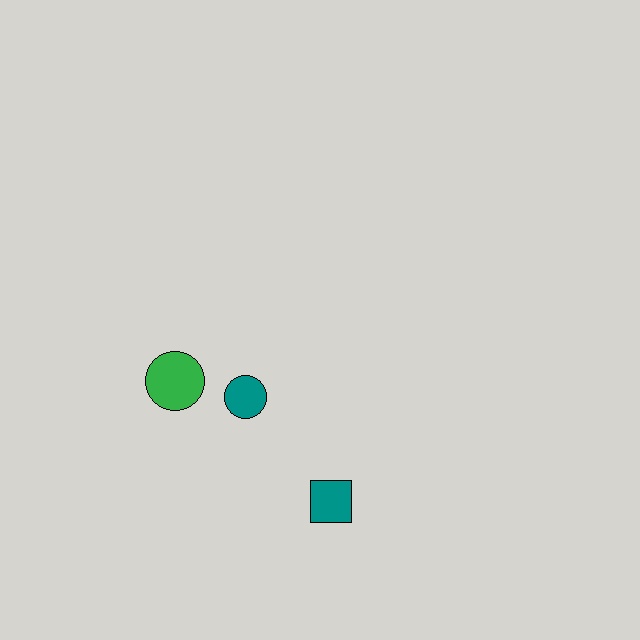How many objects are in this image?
There are 3 objects.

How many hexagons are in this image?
There are no hexagons.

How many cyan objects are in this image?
There are no cyan objects.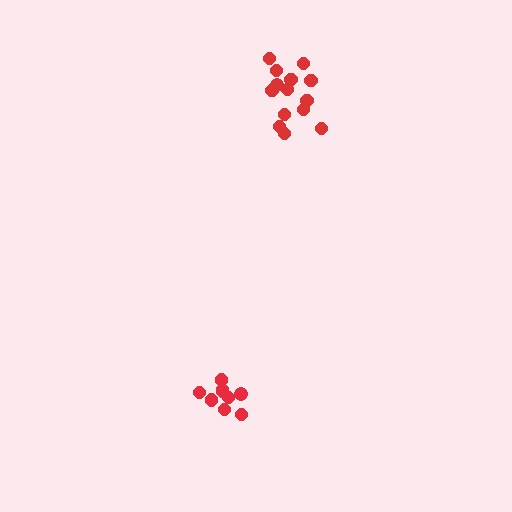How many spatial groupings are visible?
There are 2 spatial groupings.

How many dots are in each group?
Group 1: 14 dots, Group 2: 9 dots (23 total).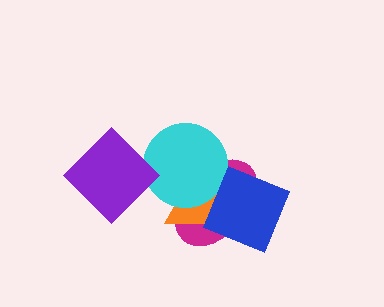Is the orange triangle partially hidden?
Yes, it is partially covered by another shape.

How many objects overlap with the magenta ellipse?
3 objects overlap with the magenta ellipse.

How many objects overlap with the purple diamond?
1 object overlaps with the purple diamond.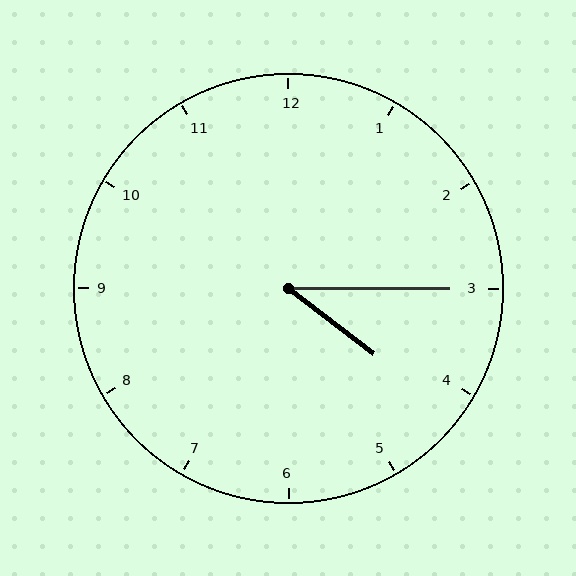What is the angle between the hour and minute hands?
Approximately 38 degrees.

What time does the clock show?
4:15.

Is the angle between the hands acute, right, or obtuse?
It is acute.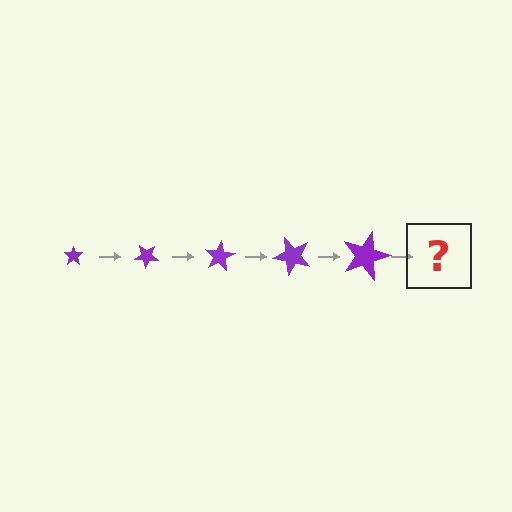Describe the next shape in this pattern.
It should be a star, larger than the previous one and rotated 200 degrees from the start.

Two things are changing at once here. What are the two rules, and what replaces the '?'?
The two rules are that the star grows larger each step and it rotates 40 degrees each step. The '?' should be a star, larger than the previous one and rotated 200 degrees from the start.